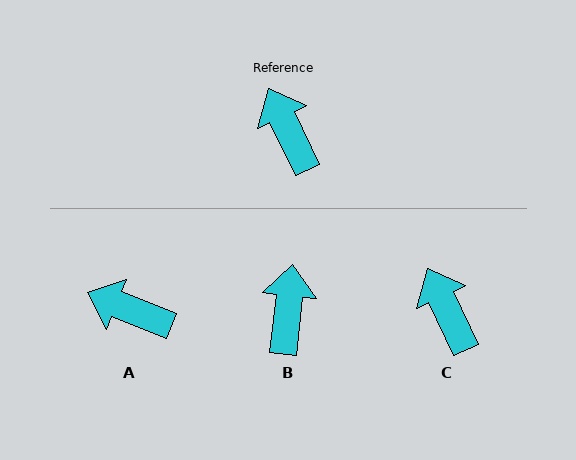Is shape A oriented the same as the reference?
No, it is off by about 43 degrees.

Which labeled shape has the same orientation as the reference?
C.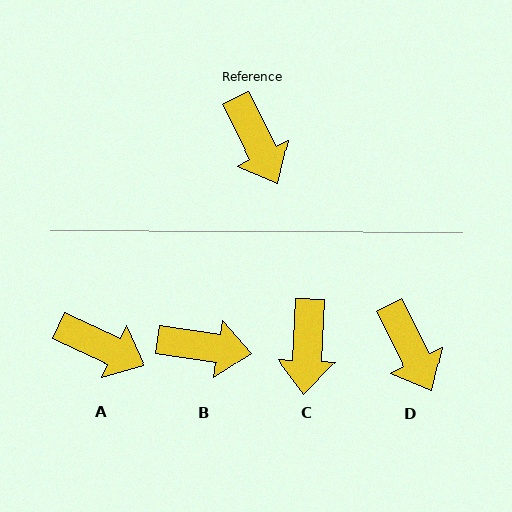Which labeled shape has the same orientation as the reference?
D.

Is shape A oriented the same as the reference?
No, it is off by about 38 degrees.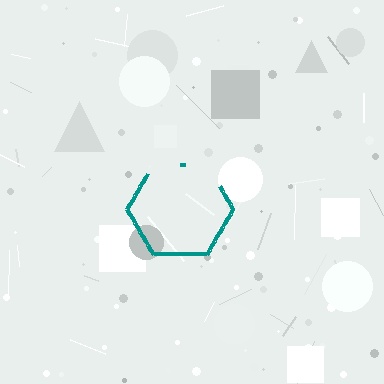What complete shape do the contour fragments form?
The contour fragments form a hexagon.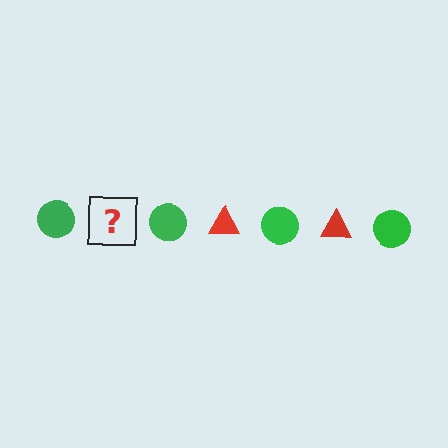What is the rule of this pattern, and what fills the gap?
The rule is that the pattern alternates between green circle and red triangle. The gap should be filled with a red triangle.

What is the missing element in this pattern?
The missing element is a red triangle.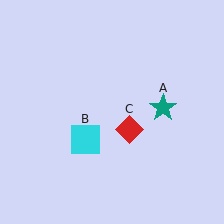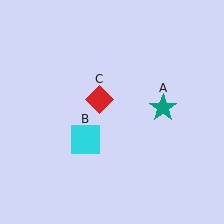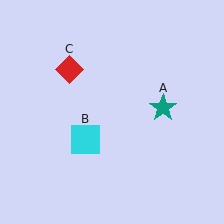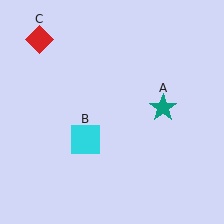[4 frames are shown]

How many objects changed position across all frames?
1 object changed position: red diamond (object C).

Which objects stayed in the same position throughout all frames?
Teal star (object A) and cyan square (object B) remained stationary.